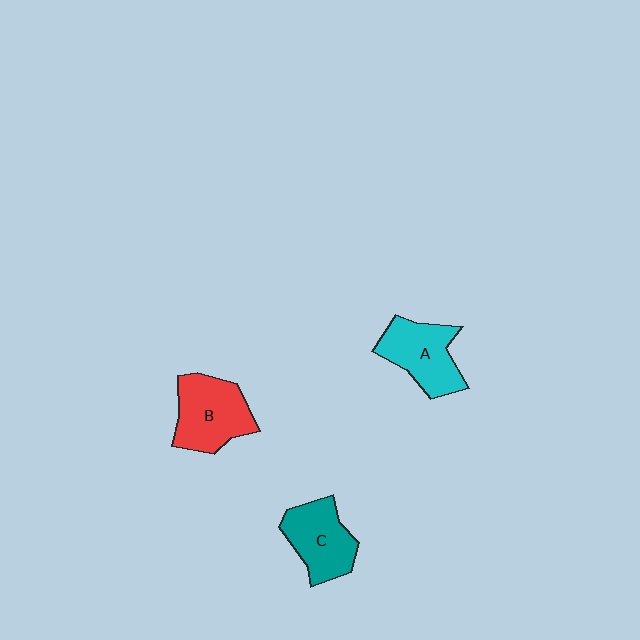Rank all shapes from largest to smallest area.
From largest to smallest: B (red), A (cyan), C (teal).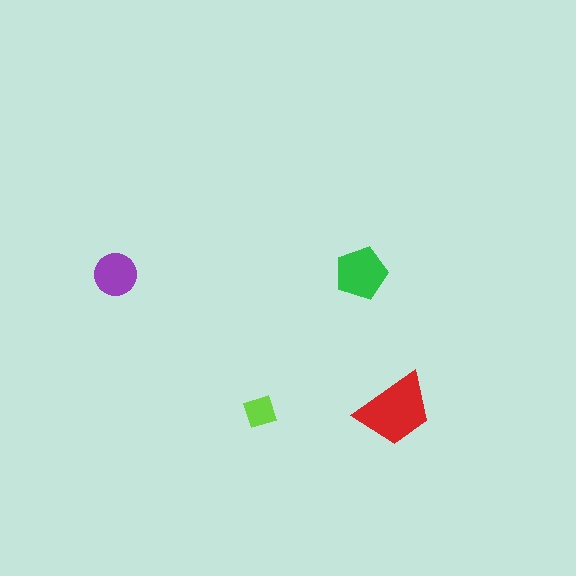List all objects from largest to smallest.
The red trapezoid, the green pentagon, the purple circle, the lime square.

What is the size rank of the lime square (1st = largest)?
4th.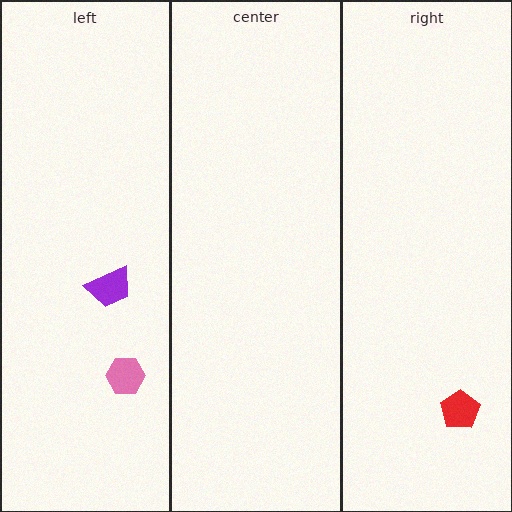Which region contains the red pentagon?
The right region.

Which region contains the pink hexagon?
The left region.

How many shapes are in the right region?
1.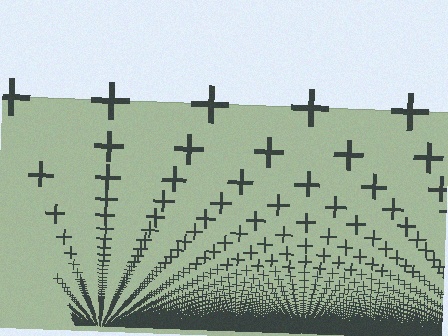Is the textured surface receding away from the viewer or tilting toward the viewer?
The surface appears to tilt toward the viewer. Texture elements get larger and sparser toward the top.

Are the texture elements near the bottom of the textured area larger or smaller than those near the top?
Smaller. The gradient is inverted — elements near the bottom are smaller and denser.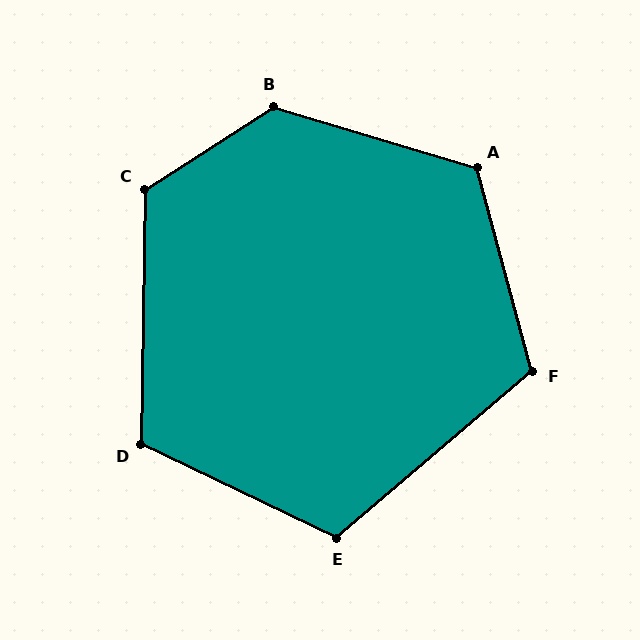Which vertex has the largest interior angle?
B, at approximately 130 degrees.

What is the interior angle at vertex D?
Approximately 115 degrees (obtuse).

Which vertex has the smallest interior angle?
E, at approximately 114 degrees.